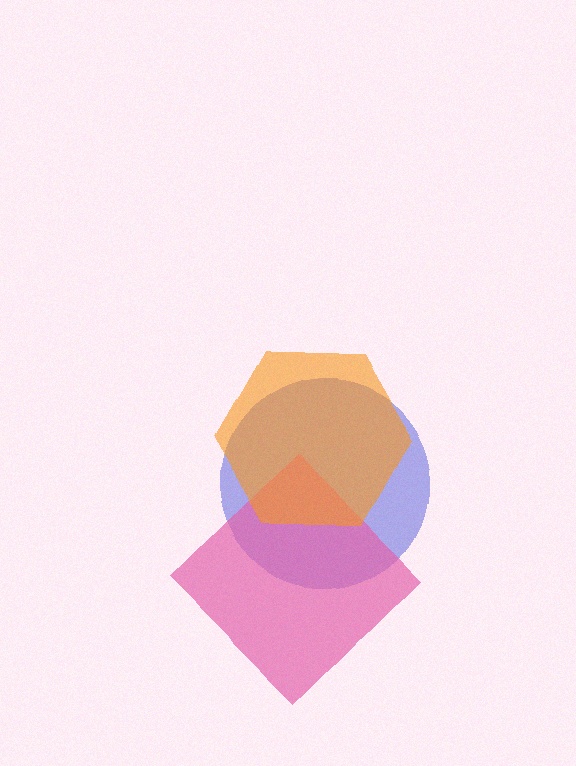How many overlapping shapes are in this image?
There are 3 overlapping shapes in the image.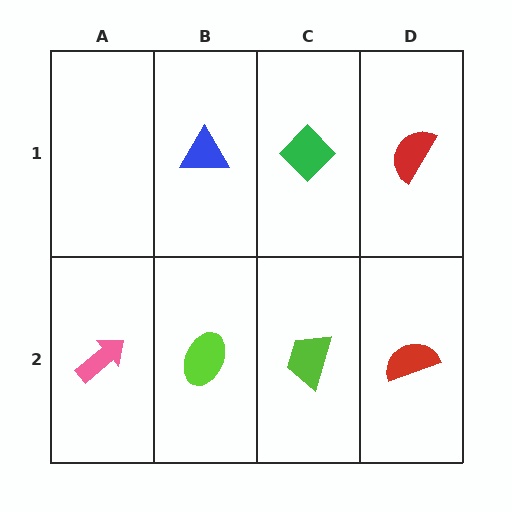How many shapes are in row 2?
4 shapes.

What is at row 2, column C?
A lime trapezoid.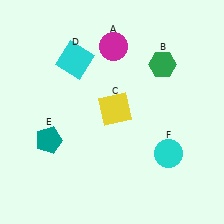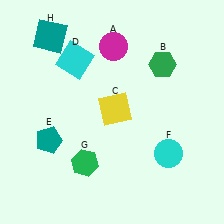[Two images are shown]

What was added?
A green hexagon (G), a teal square (H) were added in Image 2.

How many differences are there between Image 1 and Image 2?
There are 2 differences between the two images.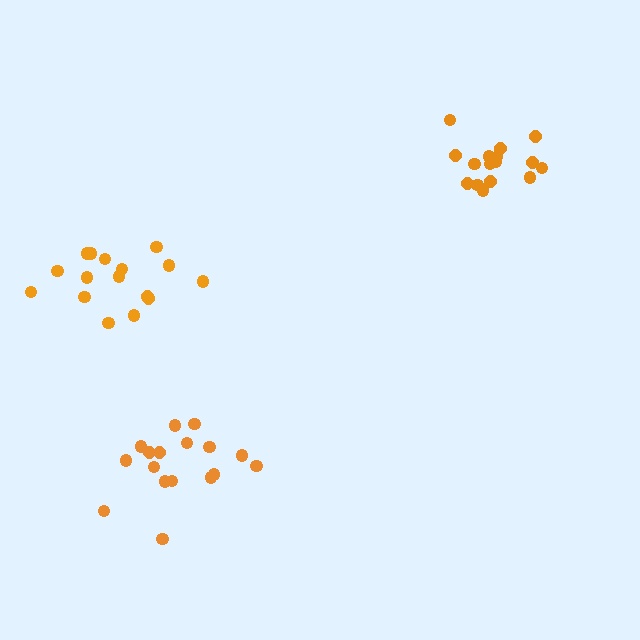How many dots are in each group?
Group 1: 16 dots, Group 2: 16 dots, Group 3: 18 dots (50 total).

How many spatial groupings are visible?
There are 3 spatial groupings.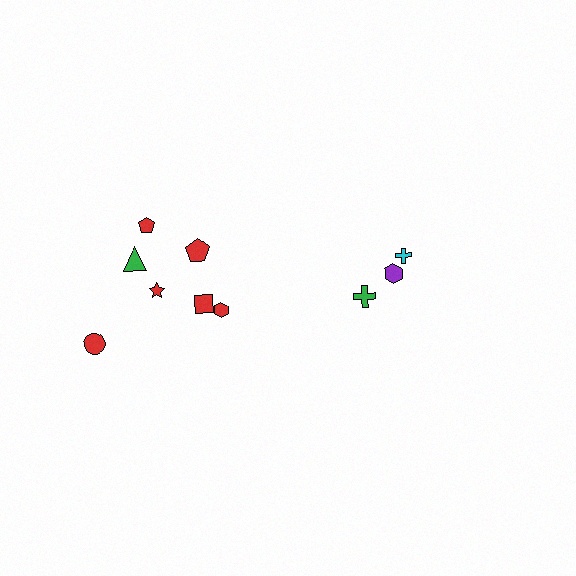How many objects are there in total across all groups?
There are 10 objects.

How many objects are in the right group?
There are 3 objects.